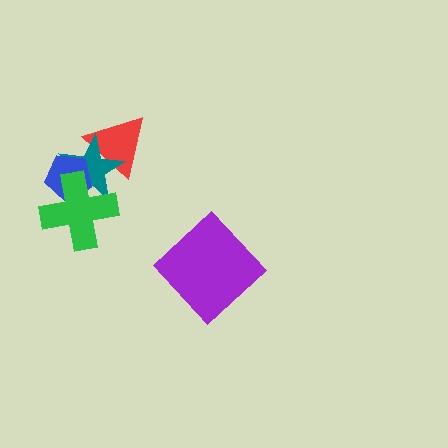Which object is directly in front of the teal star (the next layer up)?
The blue pentagon is directly in front of the teal star.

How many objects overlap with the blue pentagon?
2 objects overlap with the blue pentagon.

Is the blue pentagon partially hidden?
Yes, it is partially covered by another shape.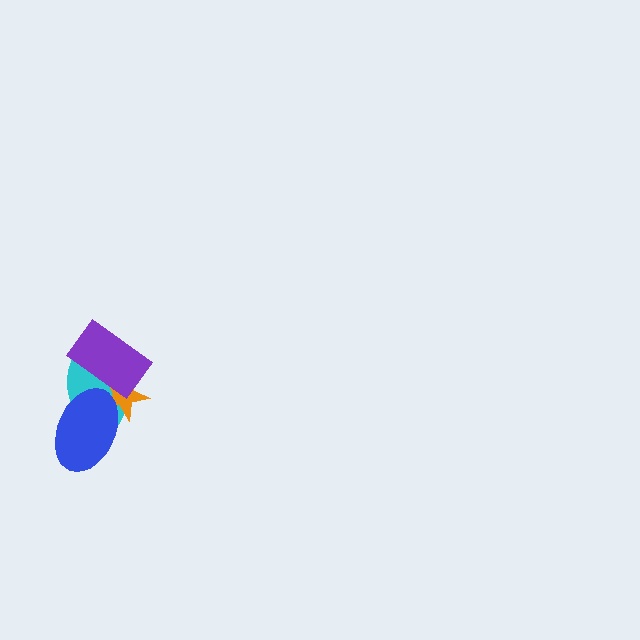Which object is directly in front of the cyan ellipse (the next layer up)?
The orange star is directly in front of the cyan ellipse.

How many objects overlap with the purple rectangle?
2 objects overlap with the purple rectangle.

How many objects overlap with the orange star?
3 objects overlap with the orange star.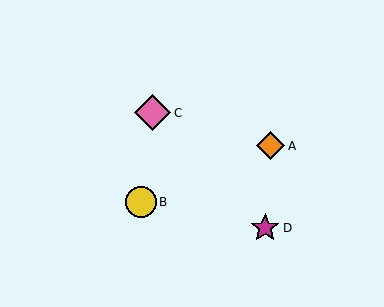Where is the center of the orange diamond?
The center of the orange diamond is at (271, 146).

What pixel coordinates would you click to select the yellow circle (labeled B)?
Click at (141, 202) to select the yellow circle B.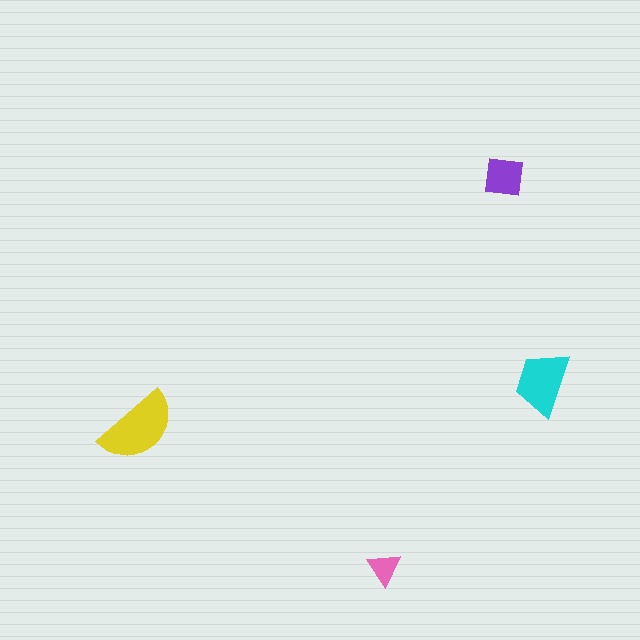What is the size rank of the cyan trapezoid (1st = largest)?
2nd.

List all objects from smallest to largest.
The pink triangle, the purple square, the cyan trapezoid, the yellow semicircle.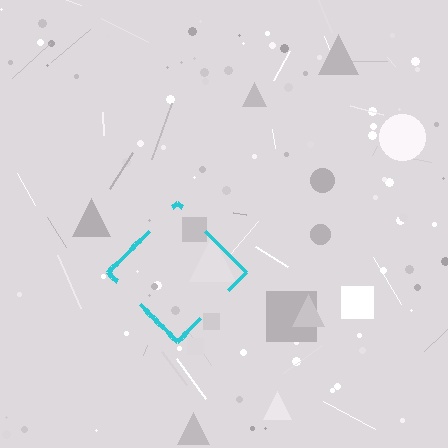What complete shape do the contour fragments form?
The contour fragments form a diamond.